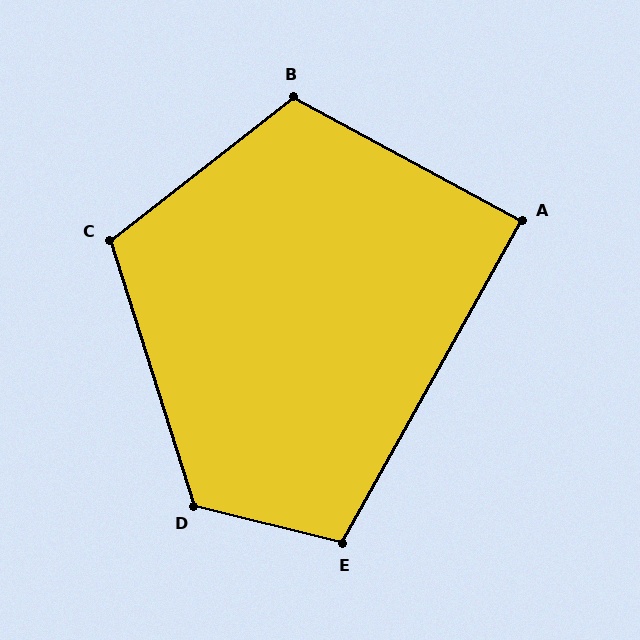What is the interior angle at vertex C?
Approximately 110 degrees (obtuse).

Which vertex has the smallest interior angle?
A, at approximately 90 degrees.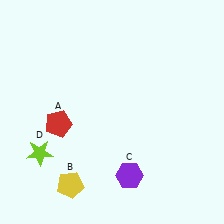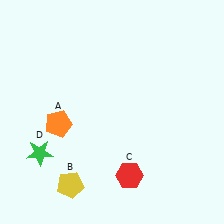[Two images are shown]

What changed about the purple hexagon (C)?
In Image 1, C is purple. In Image 2, it changed to red.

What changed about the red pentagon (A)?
In Image 1, A is red. In Image 2, it changed to orange.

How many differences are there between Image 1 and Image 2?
There are 3 differences between the two images.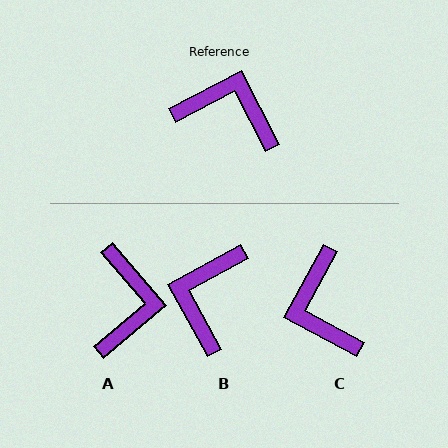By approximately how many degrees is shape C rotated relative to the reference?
Approximately 124 degrees counter-clockwise.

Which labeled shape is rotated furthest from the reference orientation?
C, about 124 degrees away.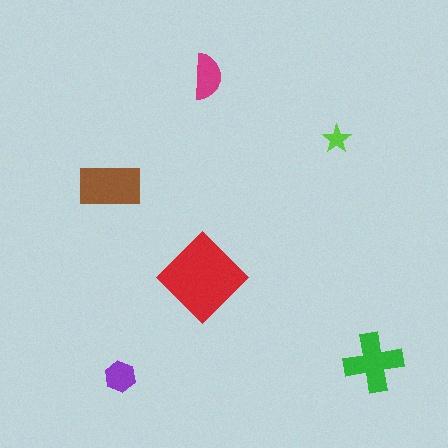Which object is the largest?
The red diamond.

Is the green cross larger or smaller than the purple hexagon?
Larger.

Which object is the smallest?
The lime star.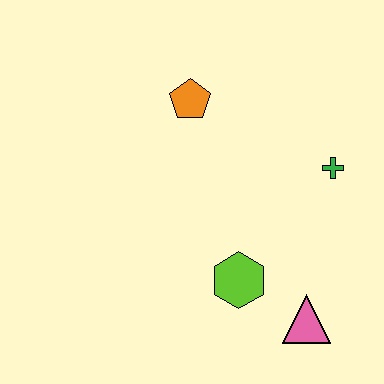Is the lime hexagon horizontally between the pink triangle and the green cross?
No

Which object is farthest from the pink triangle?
The orange pentagon is farthest from the pink triangle.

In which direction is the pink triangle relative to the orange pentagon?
The pink triangle is below the orange pentagon.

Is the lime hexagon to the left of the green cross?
Yes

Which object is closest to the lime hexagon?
The pink triangle is closest to the lime hexagon.